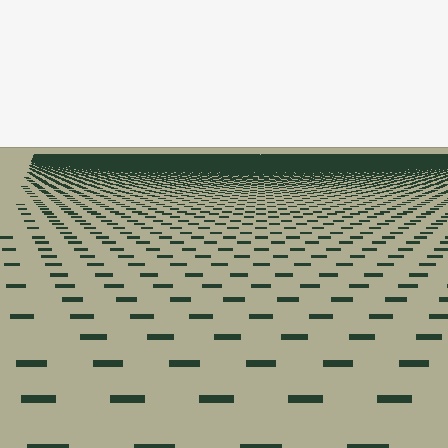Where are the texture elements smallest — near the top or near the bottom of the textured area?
Near the top.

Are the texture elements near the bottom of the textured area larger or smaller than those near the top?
Larger. Near the bottom, elements are closer to the viewer and appear at a bigger on-screen size.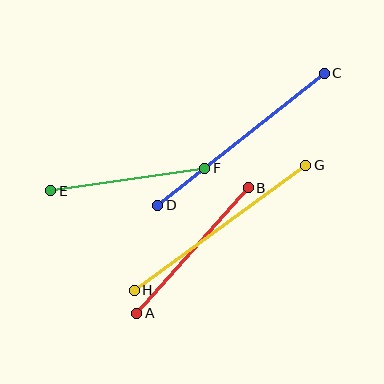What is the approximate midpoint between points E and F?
The midpoint is at approximately (128, 179) pixels.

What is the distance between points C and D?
The distance is approximately 212 pixels.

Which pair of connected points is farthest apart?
Points G and H are farthest apart.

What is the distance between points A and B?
The distance is approximately 168 pixels.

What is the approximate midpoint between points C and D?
The midpoint is at approximately (241, 139) pixels.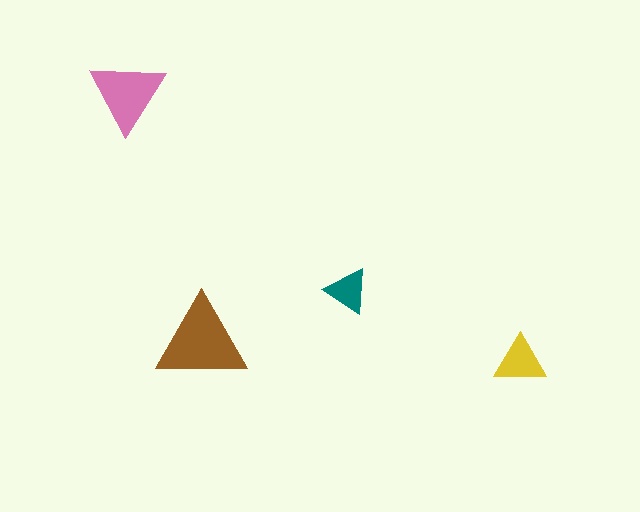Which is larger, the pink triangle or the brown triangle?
The brown one.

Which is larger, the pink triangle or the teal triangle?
The pink one.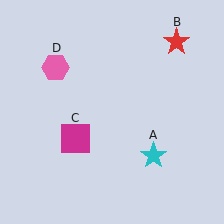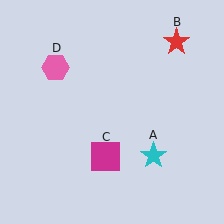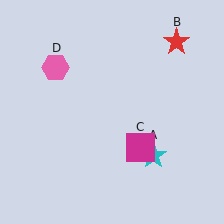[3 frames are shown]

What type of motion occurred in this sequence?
The magenta square (object C) rotated counterclockwise around the center of the scene.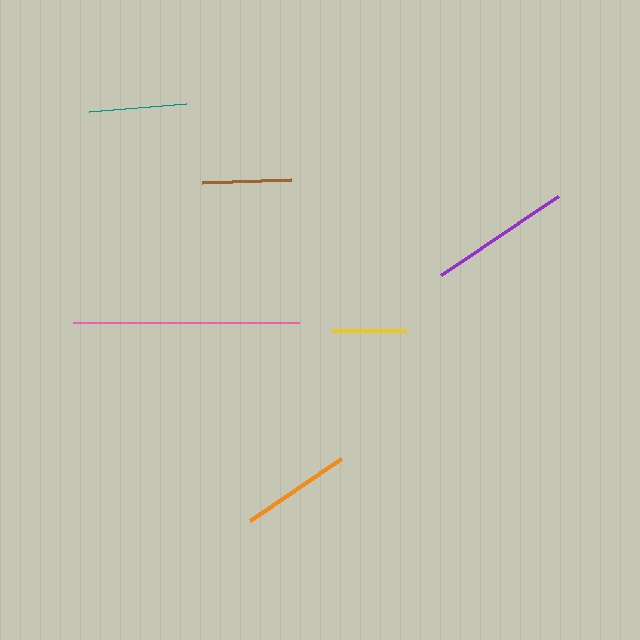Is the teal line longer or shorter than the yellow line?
The teal line is longer than the yellow line.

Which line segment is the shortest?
The yellow line is the shortest at approximately 74 pixels.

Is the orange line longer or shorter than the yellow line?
The orange line is longer than the yellow line.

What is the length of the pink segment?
The pink segment is approximately 226 pixels long.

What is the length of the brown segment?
The brown segment is approximately 89 pixels long.